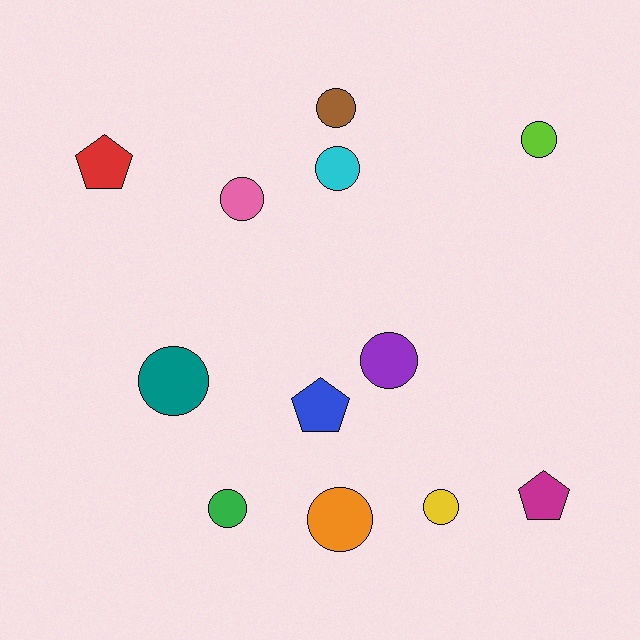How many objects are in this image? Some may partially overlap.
There are 12 objects.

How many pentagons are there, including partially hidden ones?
There are 3 pentagons.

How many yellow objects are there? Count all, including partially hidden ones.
There is 1 yellow object.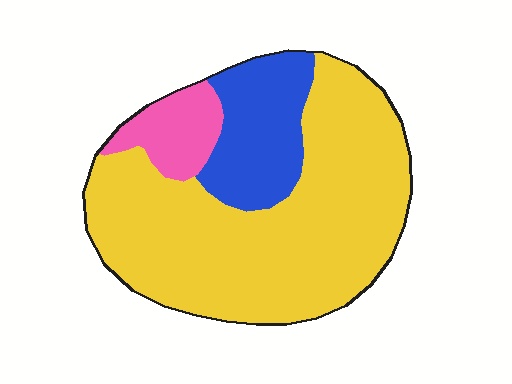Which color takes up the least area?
Pink, at roughly 10%.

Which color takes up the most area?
Yellow, at roughly 70%.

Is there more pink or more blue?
Blue.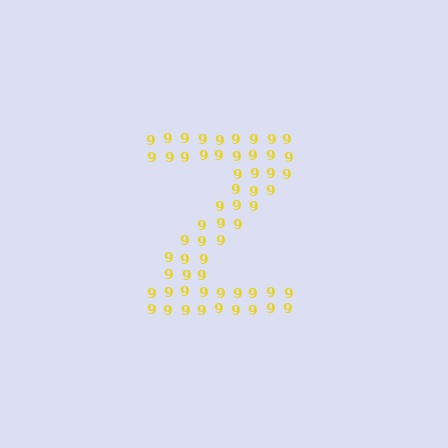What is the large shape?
The large shape is the letter Z.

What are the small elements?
The small elements are digit 9's.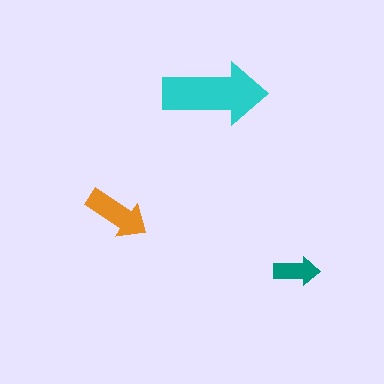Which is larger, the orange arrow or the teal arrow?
The orange one.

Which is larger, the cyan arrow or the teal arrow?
The cyan one.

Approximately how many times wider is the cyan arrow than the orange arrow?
About 1.5 times wider.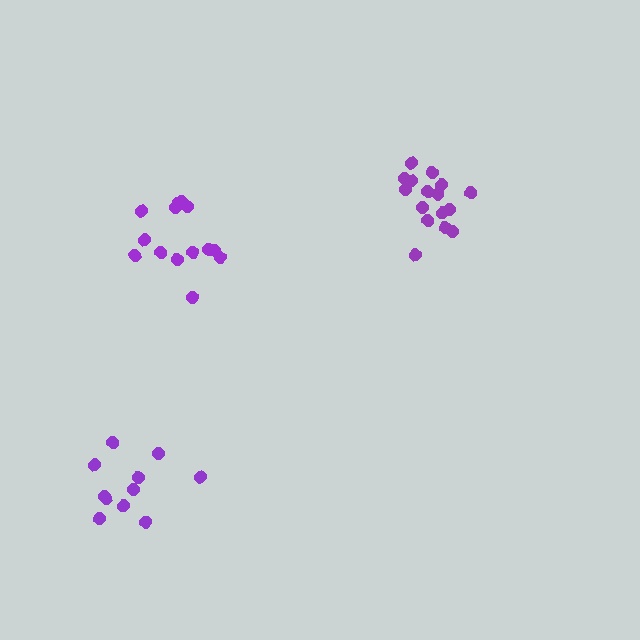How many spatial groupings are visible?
There are 3 spatial groupings.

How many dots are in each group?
Group 1: 16 dots, Group 2: 11 dots, Group 3: 14 dots (41 total).